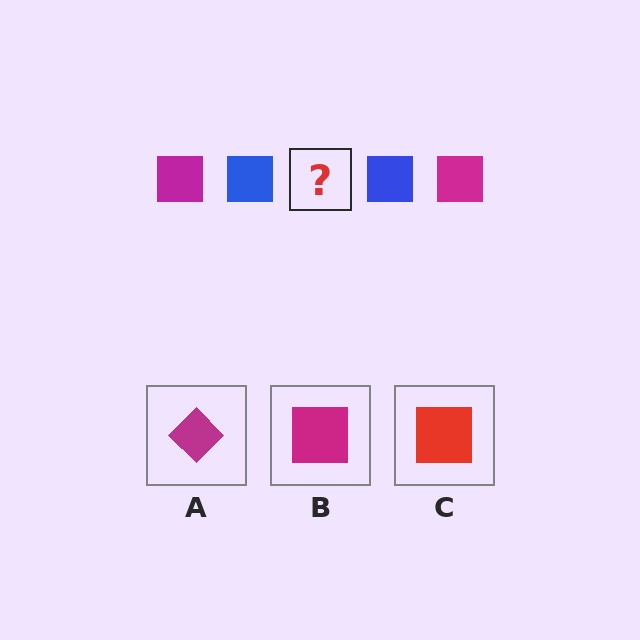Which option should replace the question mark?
Option B.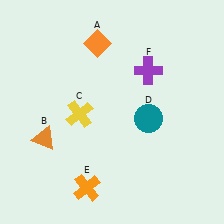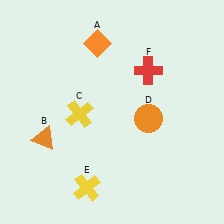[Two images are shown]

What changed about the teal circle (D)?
In Image 1, D is teal. In Image 2, it changed to orange.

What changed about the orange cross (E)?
In Image 1, E is orange. In Image 2, it changed to yellow.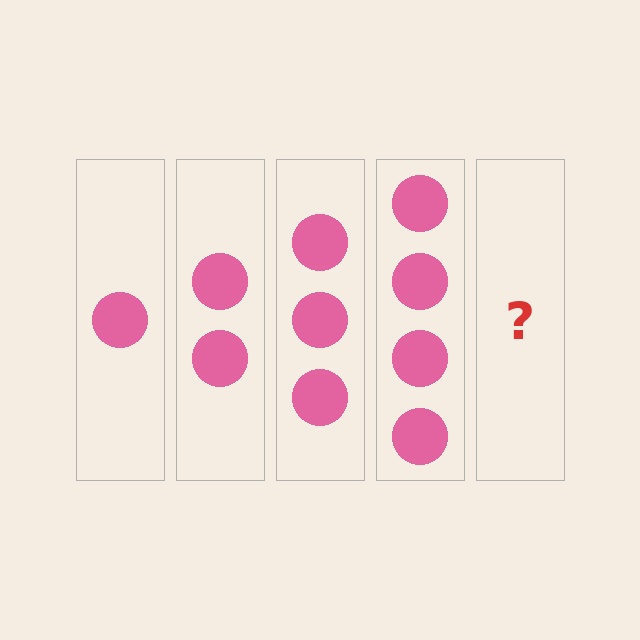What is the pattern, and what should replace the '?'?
The pattern is that each step adds one more circle. The '?' should be 5 circles.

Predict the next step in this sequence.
The next step is 5 circles.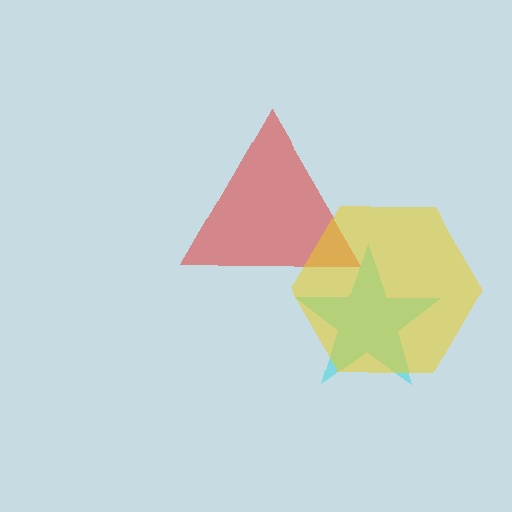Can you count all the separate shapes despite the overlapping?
Yes, there are 3 separate shapes.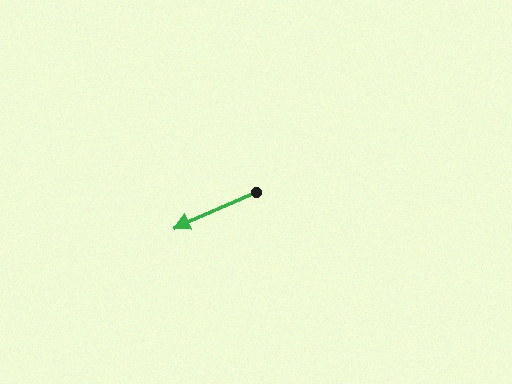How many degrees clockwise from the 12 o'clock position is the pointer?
Approximately 246 degrees.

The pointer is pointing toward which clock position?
Roughly 8 o'clock.